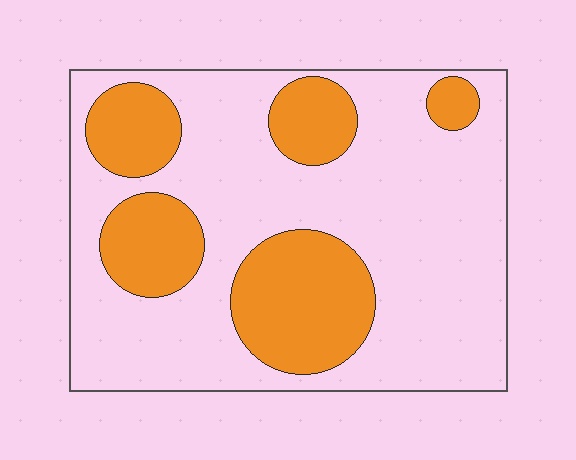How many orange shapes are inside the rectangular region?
5.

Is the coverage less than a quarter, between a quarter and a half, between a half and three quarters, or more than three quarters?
Between a quarter and a half.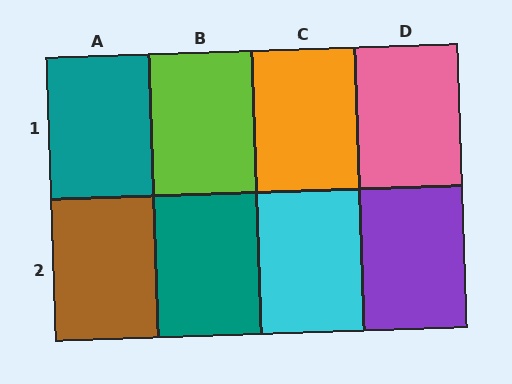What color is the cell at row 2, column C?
Cyan.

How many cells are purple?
1 cell is purple.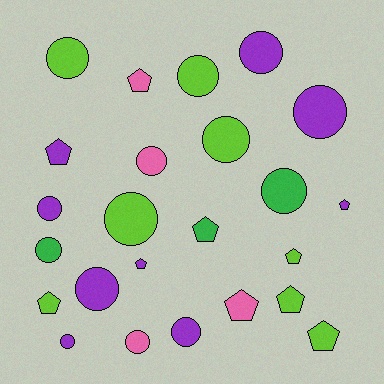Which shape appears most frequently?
Circle, with 14 objects.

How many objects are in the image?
There are 24 objects.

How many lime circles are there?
There are 4 lime circles.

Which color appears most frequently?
Purple, with 9 objects.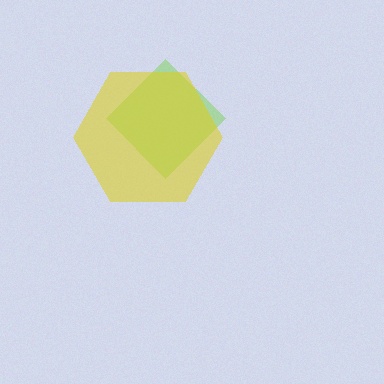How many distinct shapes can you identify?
There are 2 distinct shapes: a lime diamond, a yellow hexagon.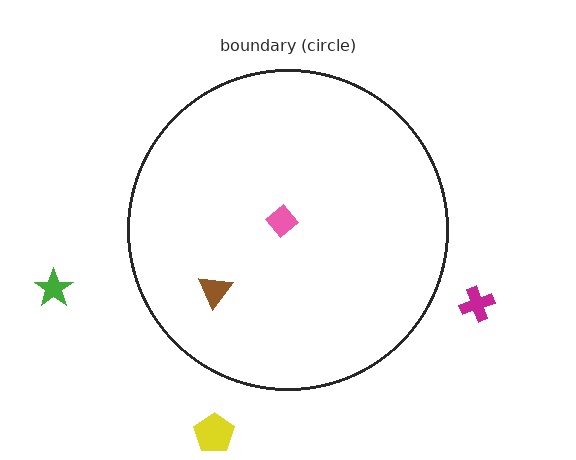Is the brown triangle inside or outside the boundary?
Inside.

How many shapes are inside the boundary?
2 inside, 3 outside.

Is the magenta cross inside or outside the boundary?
Outside.